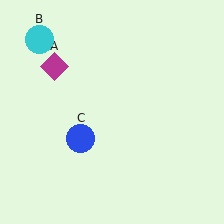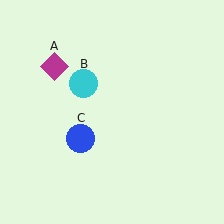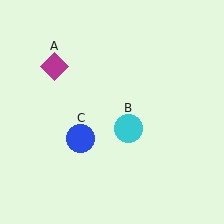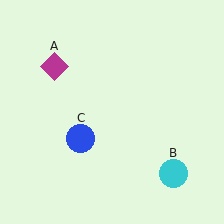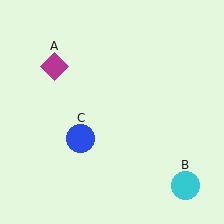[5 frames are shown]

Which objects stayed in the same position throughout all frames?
Magenta diamond (object A) and blue circle (object C) remained stationary.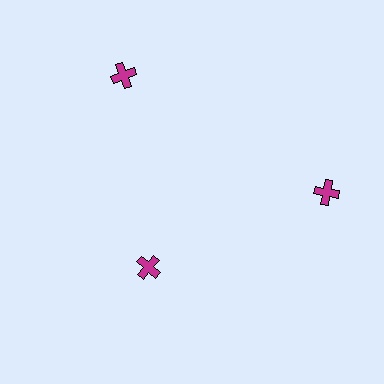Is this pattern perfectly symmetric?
No. The 3 magenta crosses are arranged in a ring, but one element near the 7 o'clock position is pulled inward toward the center, breaking the 3-fold rotational symmetry.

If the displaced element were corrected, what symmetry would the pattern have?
It would have 3-fold rotational symmetry — the pattern would map onto itself every 120 degrees.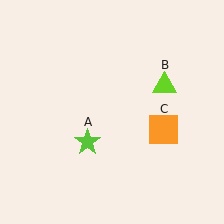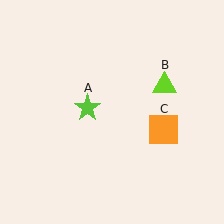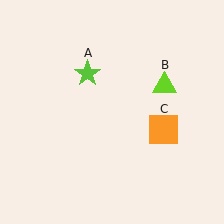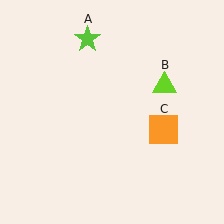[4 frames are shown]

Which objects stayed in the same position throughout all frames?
Lime triangle (object B) and orange square (object C) remained stationary.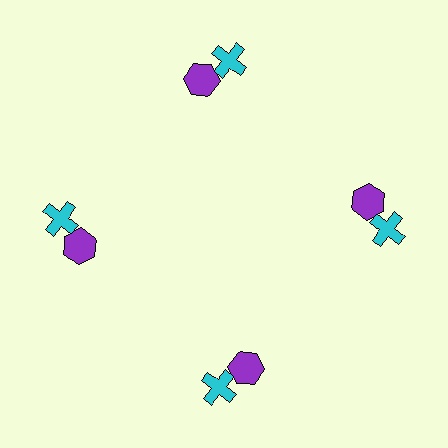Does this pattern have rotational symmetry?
Yes, this pattern has 4-fold rotational symmetry. It looks the same after rotating 90 degrees around the center.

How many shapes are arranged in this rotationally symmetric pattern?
There are 8 shapes, arranged in 4 groups of 2.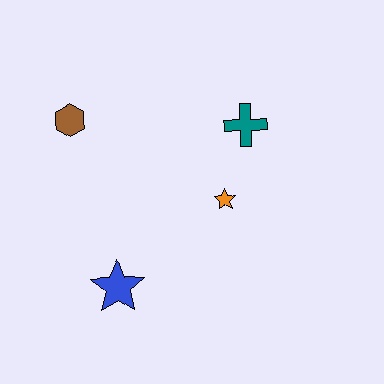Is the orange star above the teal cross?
No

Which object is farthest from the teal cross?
The blue star is farthest from the teal cross.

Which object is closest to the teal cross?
The orange star is closest to the teal cross.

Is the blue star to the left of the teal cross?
Yes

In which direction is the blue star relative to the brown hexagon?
The blue star is below the brown hexagon.